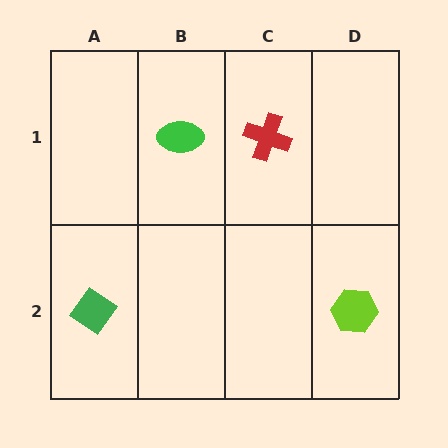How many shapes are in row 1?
2 shapes.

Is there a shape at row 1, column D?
No, that cell is empty.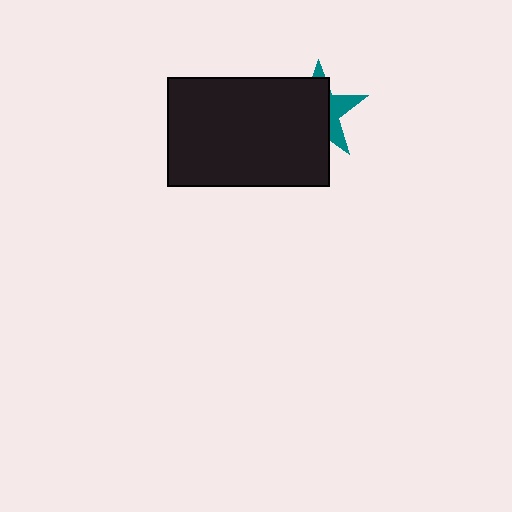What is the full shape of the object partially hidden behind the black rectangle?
The partially hidden object is a teal star.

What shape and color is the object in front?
The object in front is a black rectangle.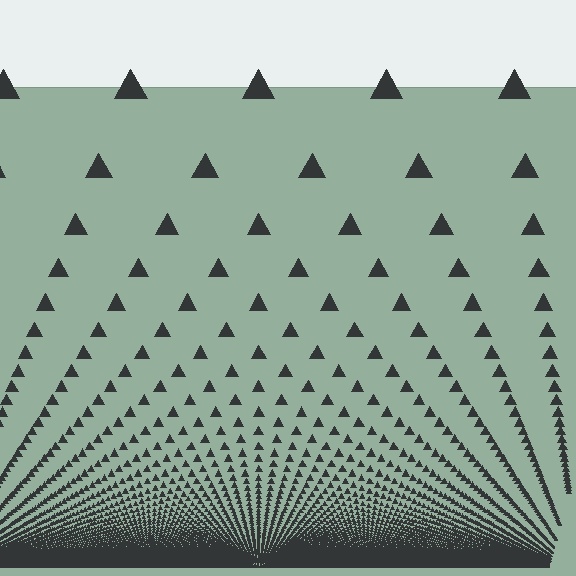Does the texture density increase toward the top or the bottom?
Density increases toward the bottom.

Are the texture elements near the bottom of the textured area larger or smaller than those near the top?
Smaller. The gradient is inverted — elements near the bottom are smaller and denser.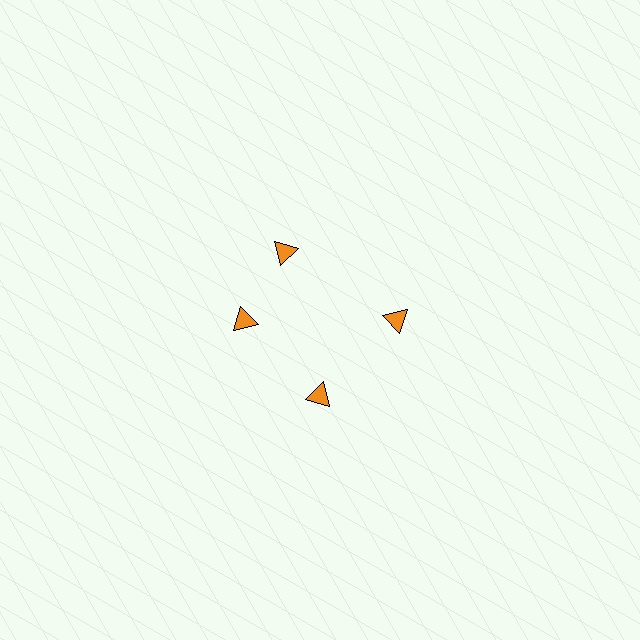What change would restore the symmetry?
The symmetry would be restored by rotating it back into even spacing with its neighbors so that all 4 triangles sit at equal angles and equal distance from the center.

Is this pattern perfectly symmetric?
No. The 4 orange triangles are arranged in a ring, but one element near the 12 o'clock position is rotated out of alignment along the ring, breaking the 4-fold rotational symmetry.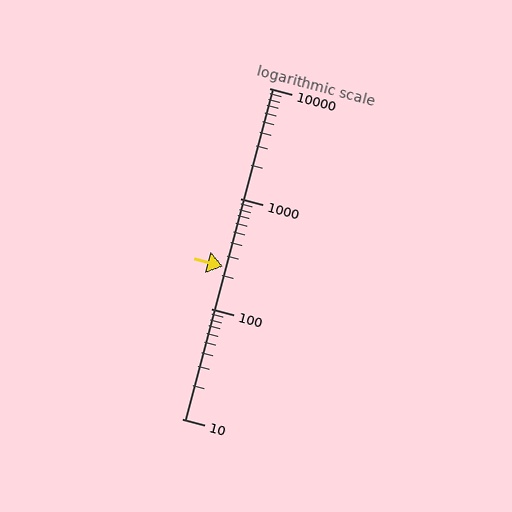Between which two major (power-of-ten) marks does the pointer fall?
The pointer is between 100 and 1000.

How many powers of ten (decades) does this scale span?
The scale spans 3 decades, from 10 to 10000.